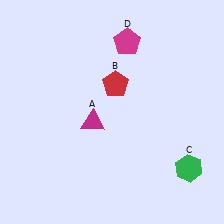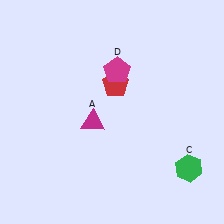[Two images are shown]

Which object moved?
The magenta pentagon (D) moved down.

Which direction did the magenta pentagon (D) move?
The magenta pentagon (D) moved down.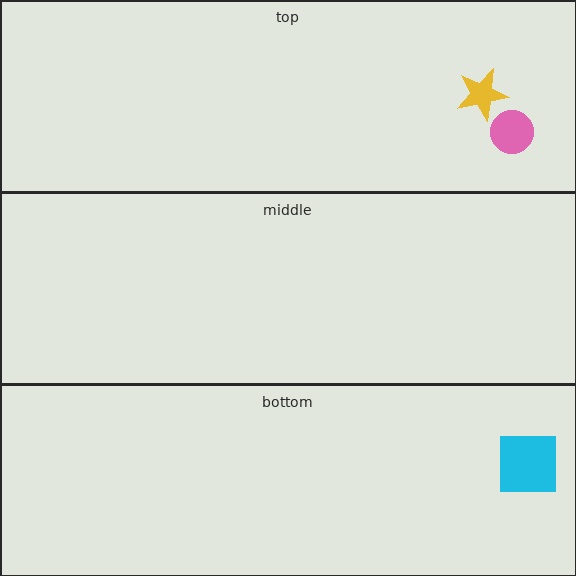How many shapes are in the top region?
2.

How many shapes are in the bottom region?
1.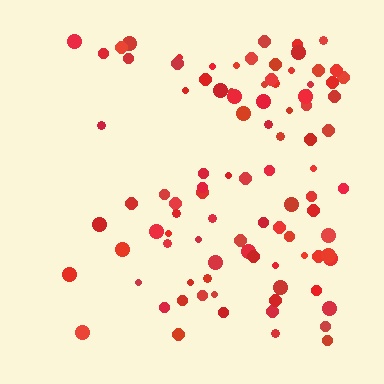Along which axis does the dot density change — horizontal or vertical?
Horizontal.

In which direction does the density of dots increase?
From left to right, with the right side densest.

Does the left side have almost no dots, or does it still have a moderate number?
Still a moderate number, just noticeably fewer than the right.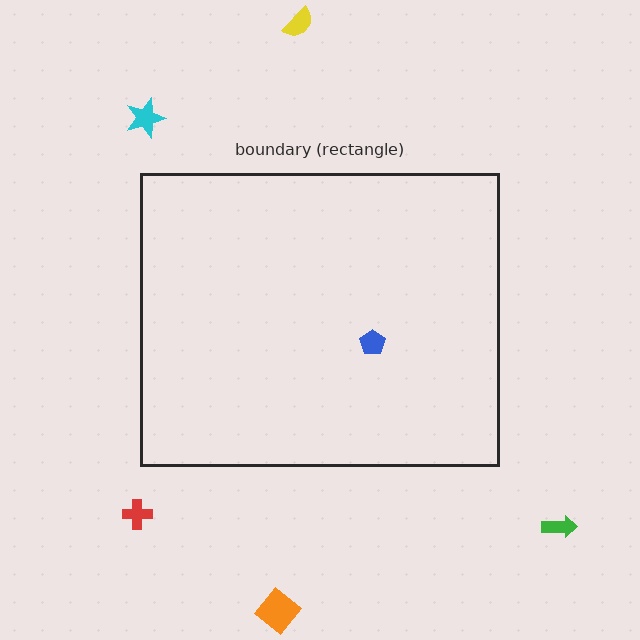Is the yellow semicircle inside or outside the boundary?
Outside.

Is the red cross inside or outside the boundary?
Outside.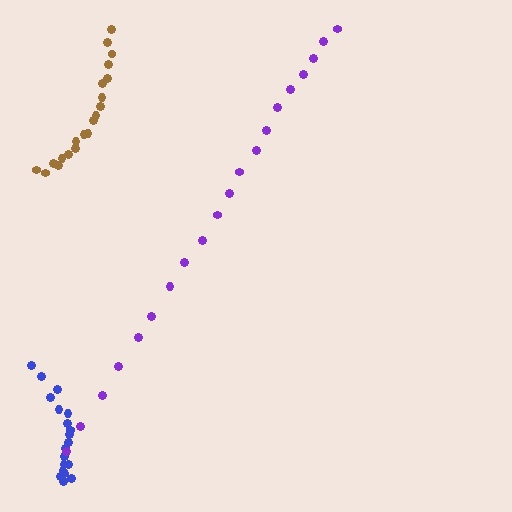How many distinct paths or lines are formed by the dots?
There are 3 distinct paths.